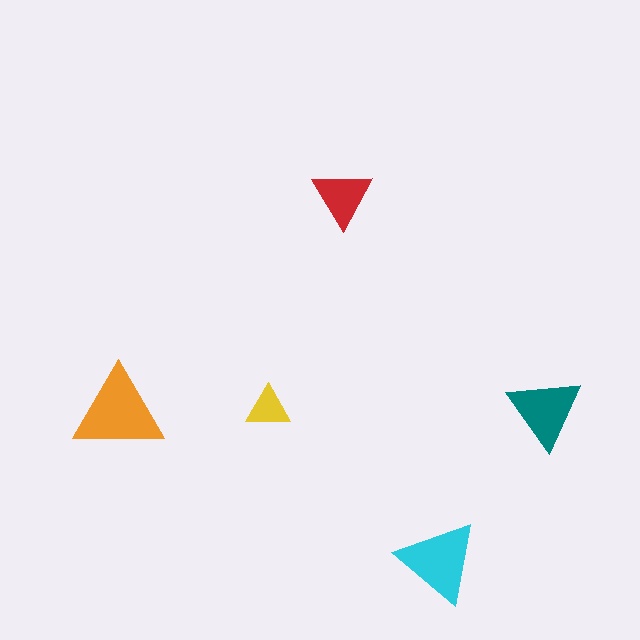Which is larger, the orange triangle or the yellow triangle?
The orange one.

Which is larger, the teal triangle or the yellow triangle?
The teal one.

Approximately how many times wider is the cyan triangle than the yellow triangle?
About 2 times wider.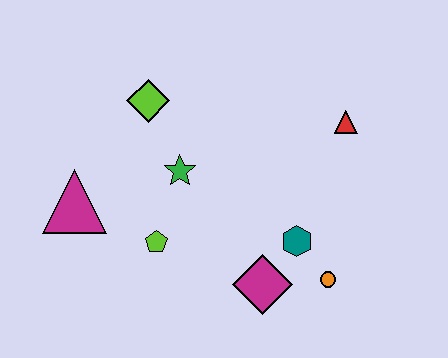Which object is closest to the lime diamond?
The green star is closest to the lime diamond.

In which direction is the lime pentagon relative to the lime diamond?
The lime pentagon is below the lime diamond.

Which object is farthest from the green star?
The orange circle is farthest from the green star.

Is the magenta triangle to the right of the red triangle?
No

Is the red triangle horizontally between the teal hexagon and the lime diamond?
No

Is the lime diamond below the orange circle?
No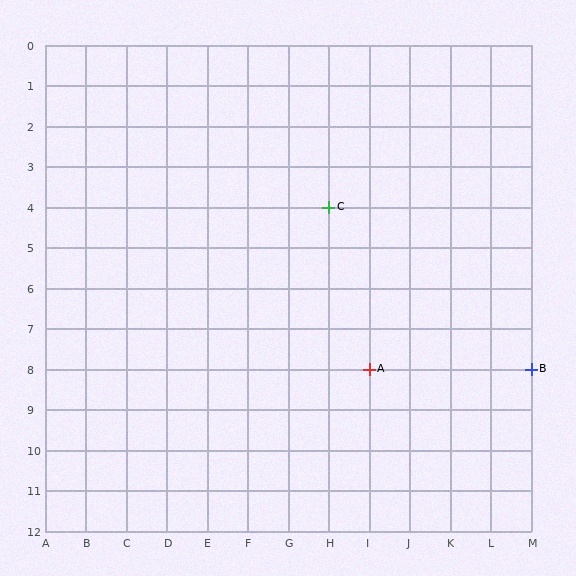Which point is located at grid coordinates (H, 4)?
Point C is at (H, 4).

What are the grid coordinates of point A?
Point A is at grid coordinates (I, 8).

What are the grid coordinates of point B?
Point B is at grid coordinates (M, 8).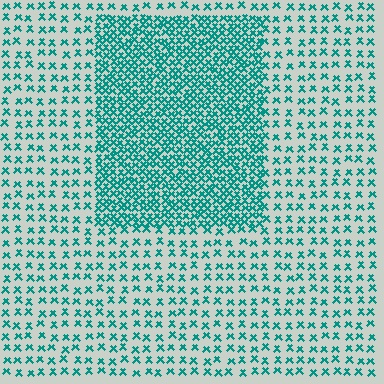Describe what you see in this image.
The image contains small teal elements arranged at two different densities. A rectangle-shaped region is visible where the elements are more densely packed than the surrounding area.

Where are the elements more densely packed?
The elements are more densely packed inside the rectangle boundary.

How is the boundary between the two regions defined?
The boundary is defined by a change in element density (approximately 2.6x ratio). All elements are the same color, size, and shape.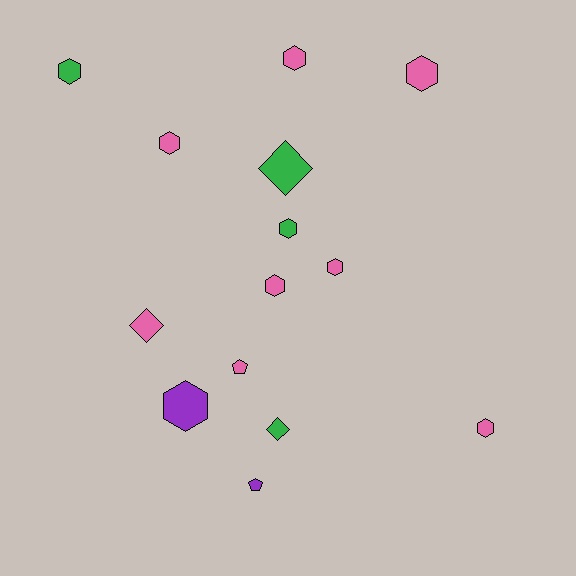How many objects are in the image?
There are 14 objects.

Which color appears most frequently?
Pink, with 8 objects.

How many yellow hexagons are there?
There are no yellow hexagons.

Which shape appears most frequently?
Hexagon, with 9 objects.